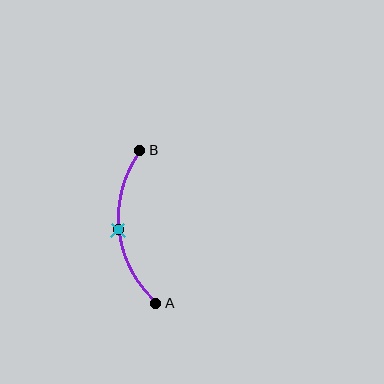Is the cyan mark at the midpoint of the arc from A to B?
Yes. The cyan mark lies on the arc at equal arc-length from both A and B — it is the arc midpoint.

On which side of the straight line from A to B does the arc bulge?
The arc bulges to the left of the straight line connecting A and B.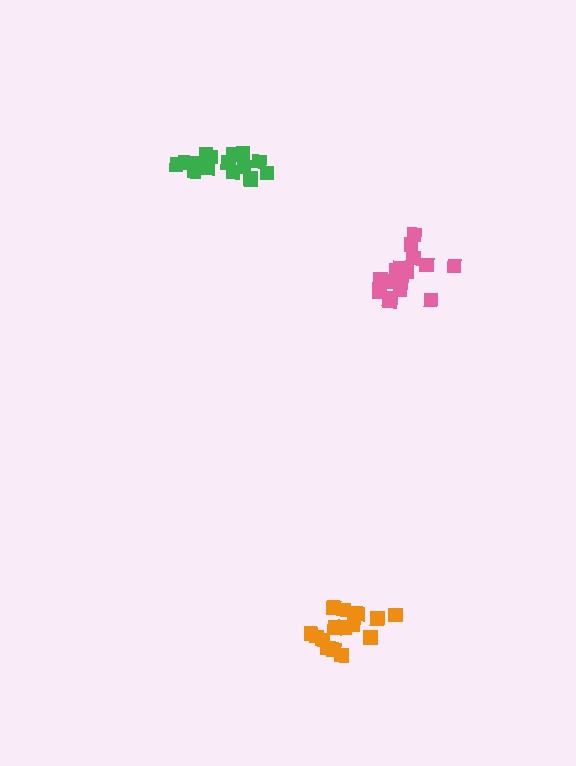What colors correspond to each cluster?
The clusters are colored: orange, green, pink.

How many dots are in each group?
Group 1: 15 dots, Group 2: 17 dots, Group 3: 16 dots (48 total).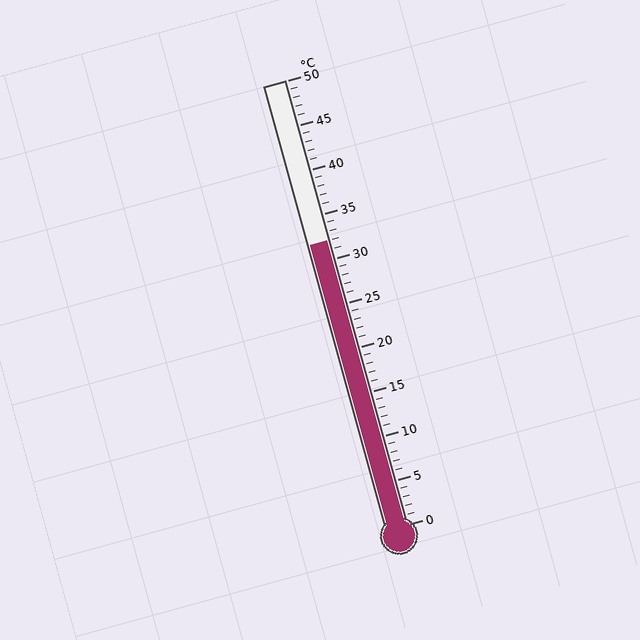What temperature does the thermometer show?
The thermometer shows approximately 32°C.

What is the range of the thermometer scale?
The thermometer scale ranges from 0°C to 50°C.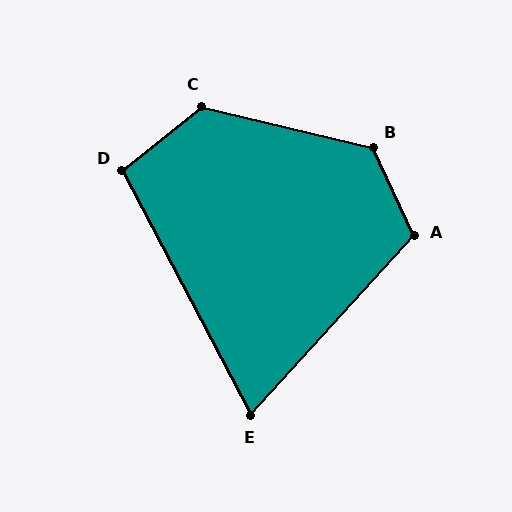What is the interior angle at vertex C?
Approximately 127 degrees (obtuse).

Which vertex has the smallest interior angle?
E, at approximately 70 degrees.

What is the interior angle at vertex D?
Approximately 101 degrees (obtuse).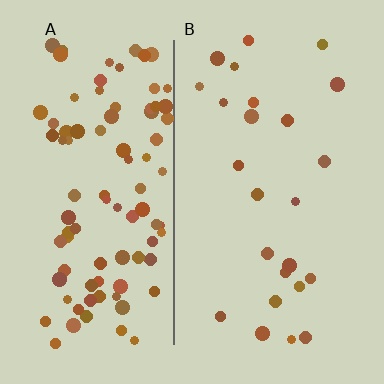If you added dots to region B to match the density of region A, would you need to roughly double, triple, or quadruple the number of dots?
Approximately quadruple.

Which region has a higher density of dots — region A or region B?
A (the left).